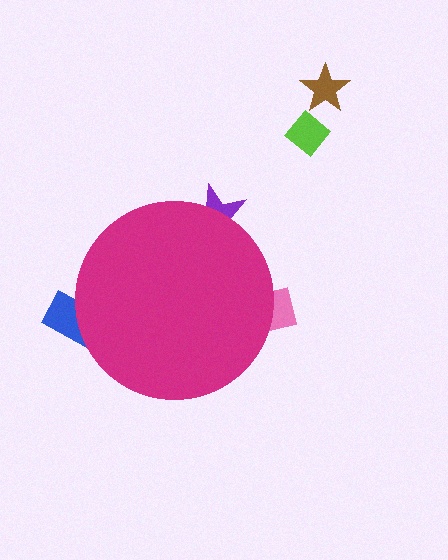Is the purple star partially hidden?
Yes, the purple star is partially hidden behind the magenta circle.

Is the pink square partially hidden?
Yes, the pink square is partially hidden behind the magenta circle.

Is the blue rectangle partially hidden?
Yes, the blue rectangle is partially hidden behind the magenta circle.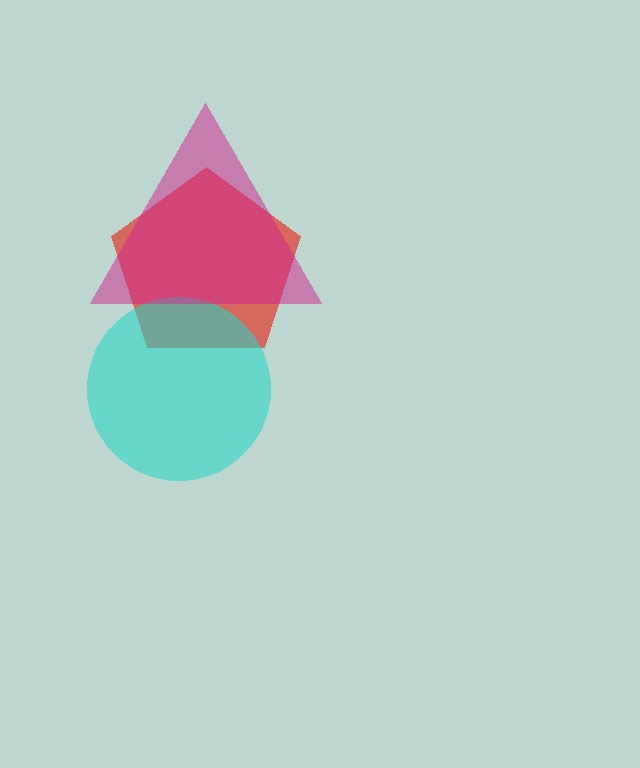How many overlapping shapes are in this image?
There are 3 overlapping shapes in the image.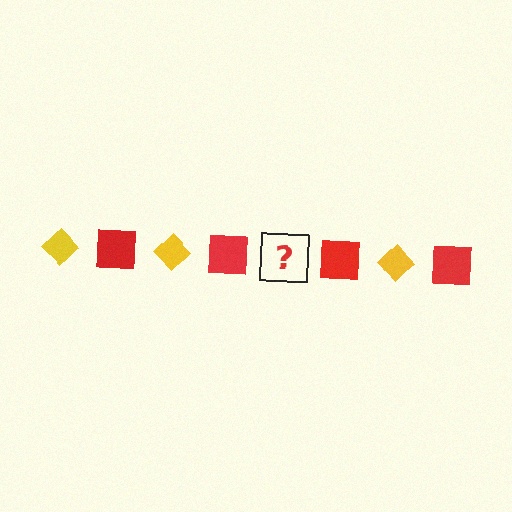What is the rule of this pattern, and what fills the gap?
The rule is that the pattern alternates between yellow diamond and red square. The gap should be filled with a yellow diamond.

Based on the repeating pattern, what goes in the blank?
The blank should be a yellow diamond.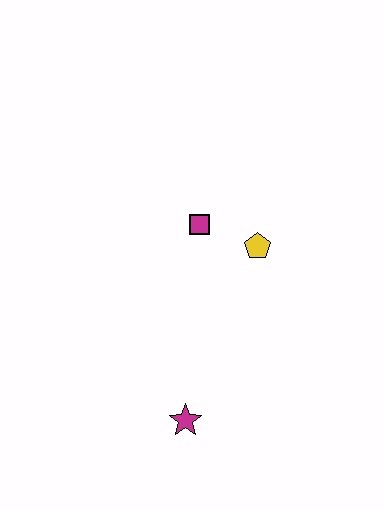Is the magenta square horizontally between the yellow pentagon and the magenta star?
Yes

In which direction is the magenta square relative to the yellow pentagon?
The magenta square is to the left of the yellow pentagon.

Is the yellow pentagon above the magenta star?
Yes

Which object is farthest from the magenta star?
The magenta square is farthest from the magenta star.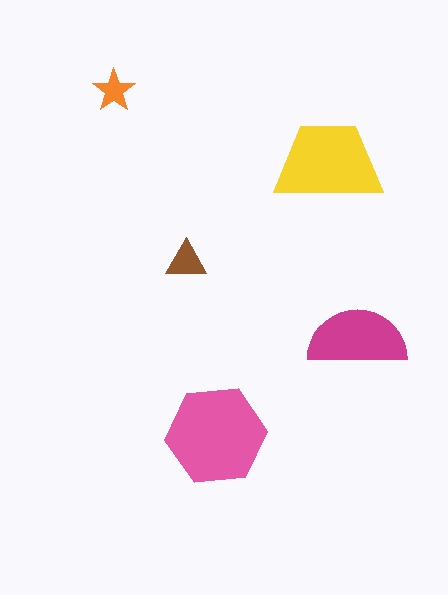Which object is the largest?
The pink hexagon.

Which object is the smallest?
The orange star.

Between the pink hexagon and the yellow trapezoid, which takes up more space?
The pink hexagon.